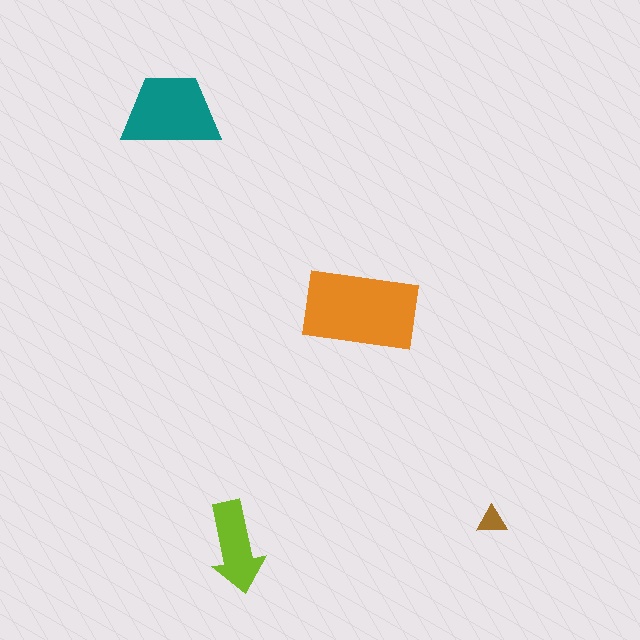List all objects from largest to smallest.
The orange rectangle, the teal trapezoid, the lime arrow, the brown triangle.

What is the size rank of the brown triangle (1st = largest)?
4th.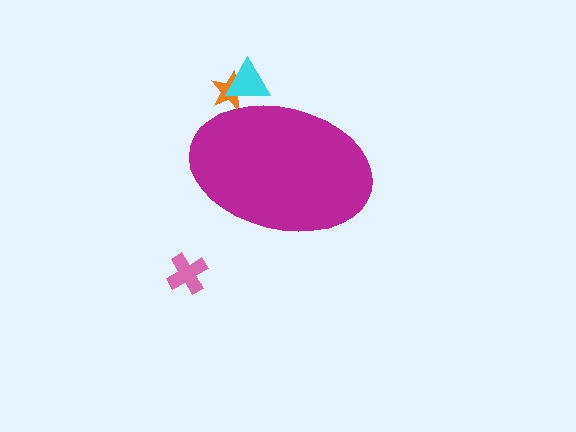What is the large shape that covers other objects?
A magenta ellipse.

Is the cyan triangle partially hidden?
Yes, the cyan triangle is partially hidden behind the magenta ellipse.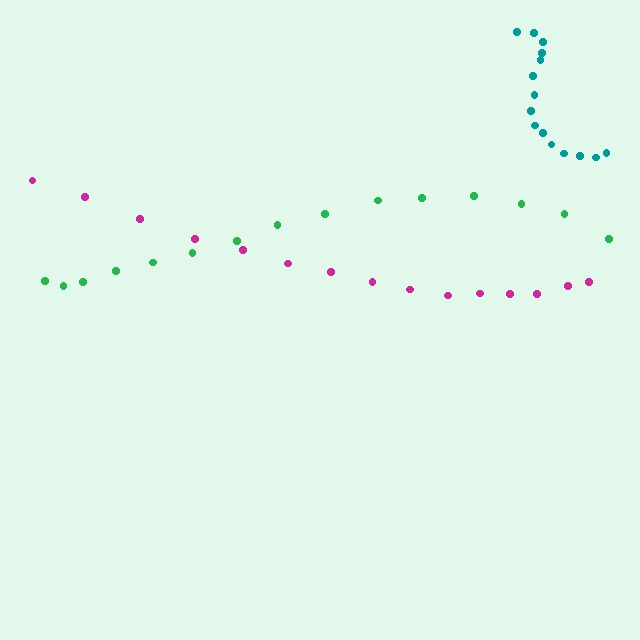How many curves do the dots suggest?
There are 3 distinct paths.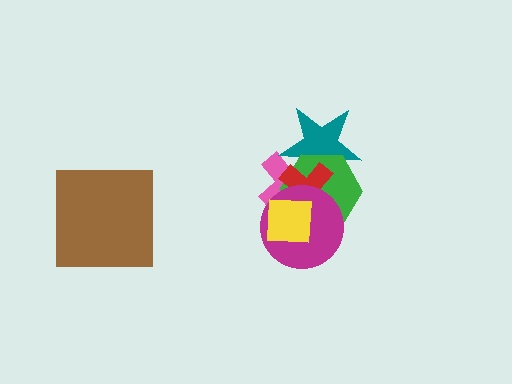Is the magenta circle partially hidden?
Yes, it is partially covered by another shape.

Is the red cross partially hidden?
Yes, it is partially covered by another shape.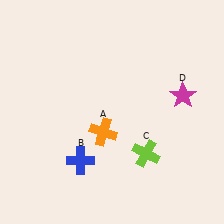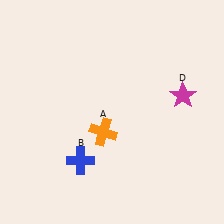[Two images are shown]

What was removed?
The lime cross (C) was removed in Image 2.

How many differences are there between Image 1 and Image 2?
There is 1 difference between the two images.